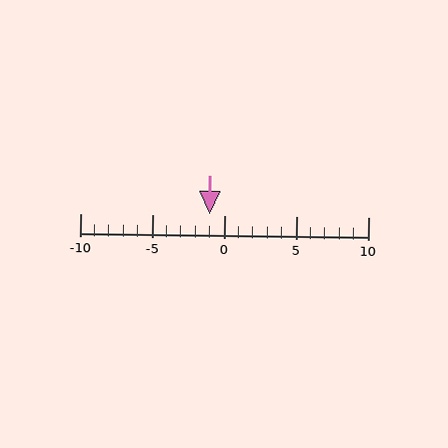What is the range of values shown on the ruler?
The ruler shows values from -10 to 10.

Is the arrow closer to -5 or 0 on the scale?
The arrow is closer to 0.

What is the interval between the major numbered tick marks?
The major tick marks are spaced 5 units apart.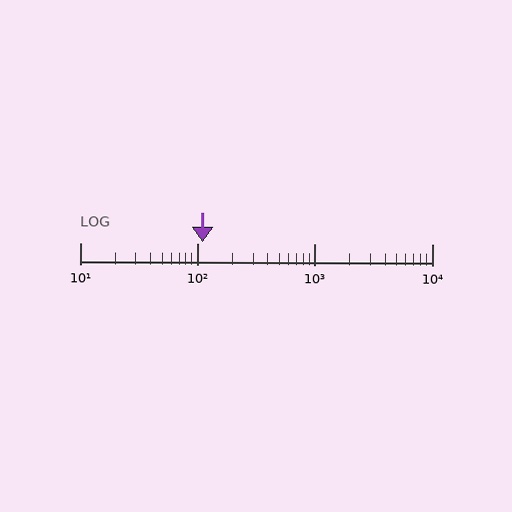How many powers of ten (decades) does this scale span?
The scale spans 3 decades, from 10 to 10000.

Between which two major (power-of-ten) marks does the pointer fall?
The pointer is between 100 and 1000.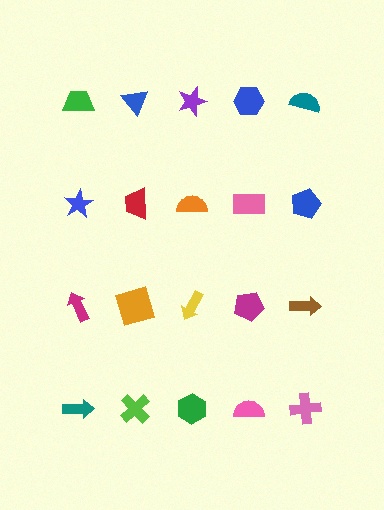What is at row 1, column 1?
A green trapezoid.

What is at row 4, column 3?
A green hexagon.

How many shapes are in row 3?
5 shapes.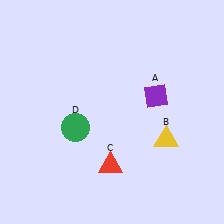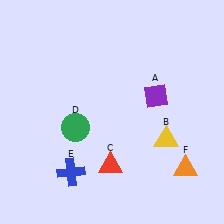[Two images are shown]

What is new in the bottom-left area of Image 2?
A blue cross (E) was added in the bottom-left area of Image 2.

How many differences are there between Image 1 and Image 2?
There are 2 differences between the two images.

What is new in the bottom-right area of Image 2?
An orange triangle (F) was added in the bottom-right area of Image 2.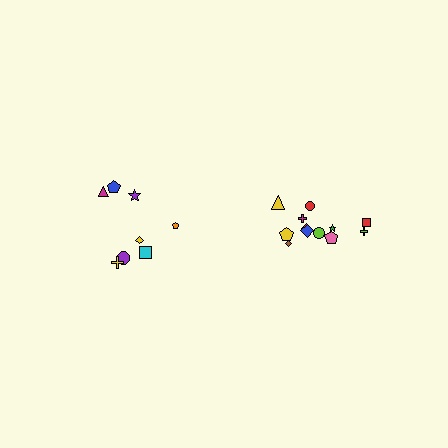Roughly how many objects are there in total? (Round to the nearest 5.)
Roughly 20 objects in total.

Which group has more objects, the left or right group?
The right group.